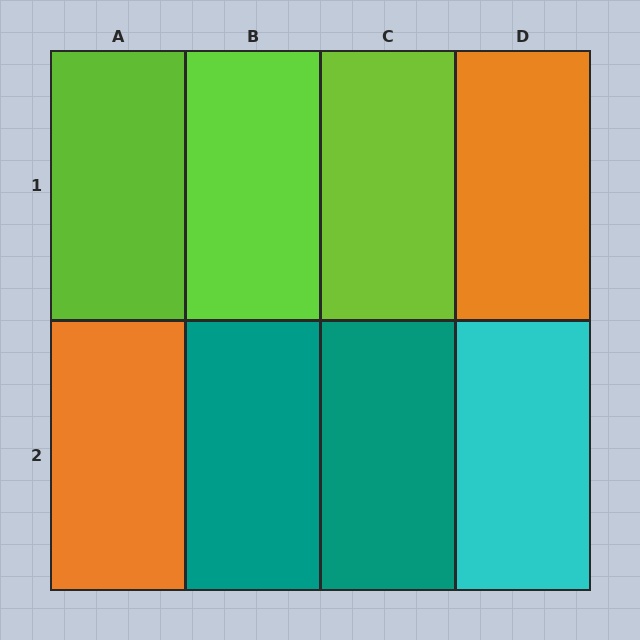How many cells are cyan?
1 cell is cyan.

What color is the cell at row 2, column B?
Teal.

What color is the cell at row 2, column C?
Teal.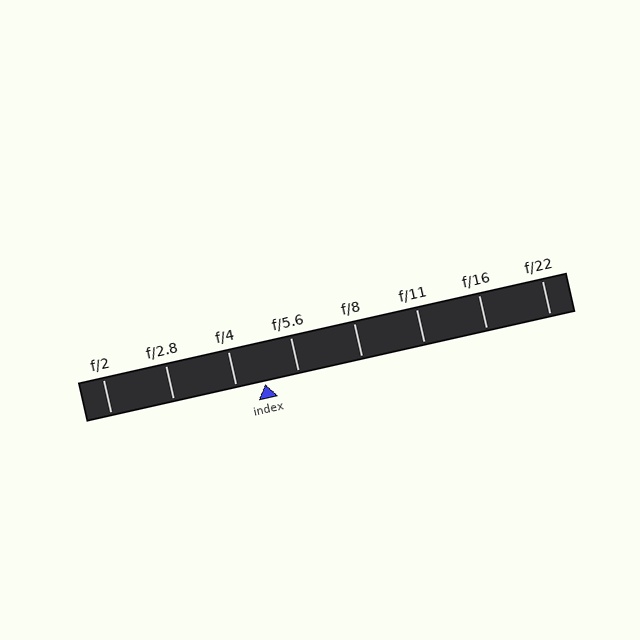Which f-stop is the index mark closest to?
The index mark is closest to f/4.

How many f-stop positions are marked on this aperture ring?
There are 8 f-stop positions marked.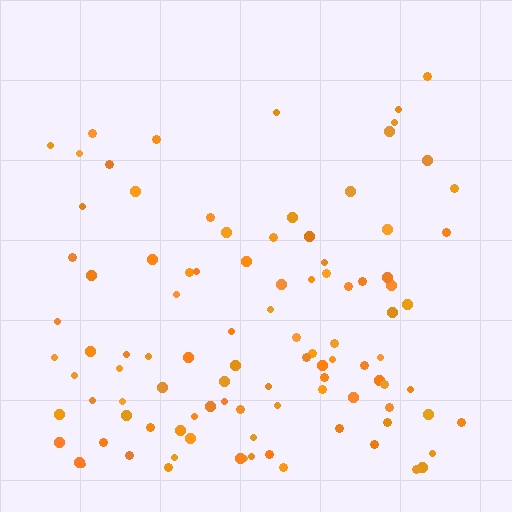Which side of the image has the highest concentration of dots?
The bottom.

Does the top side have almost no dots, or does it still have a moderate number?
Still a moderate number, just noticeably fewer than the bottom.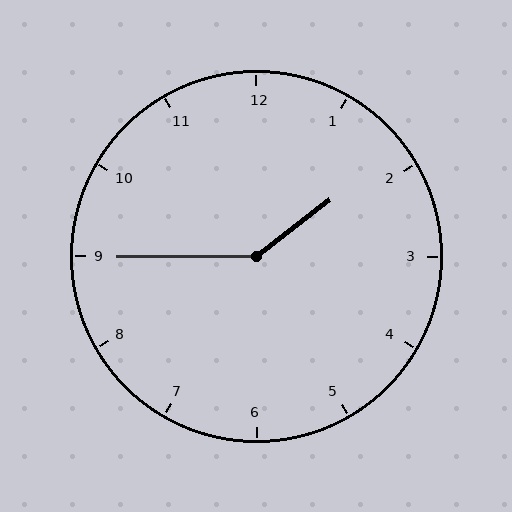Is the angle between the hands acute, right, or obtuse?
It is obtuse.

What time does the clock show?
1:45.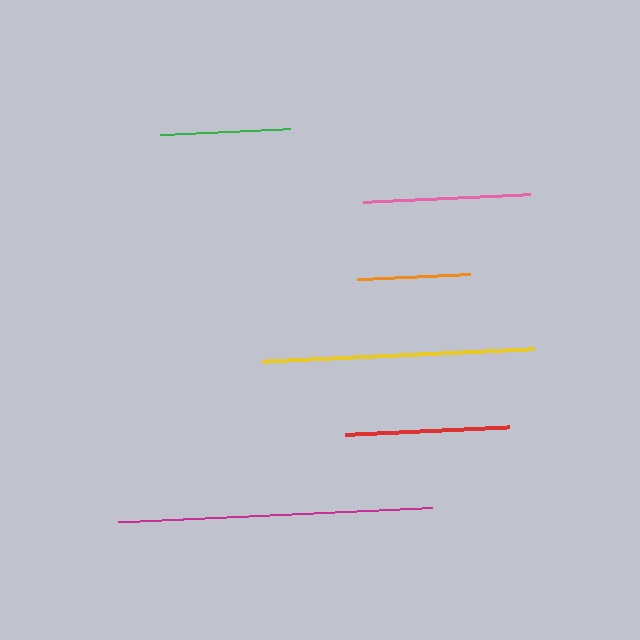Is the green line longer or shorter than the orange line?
The green line is longer than the orange line.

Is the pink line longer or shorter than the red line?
The pink line is longer than the red line.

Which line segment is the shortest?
The orange line is the shortest at approximately 113 pixels.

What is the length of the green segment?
The green segment is approximately 129 pixels long.